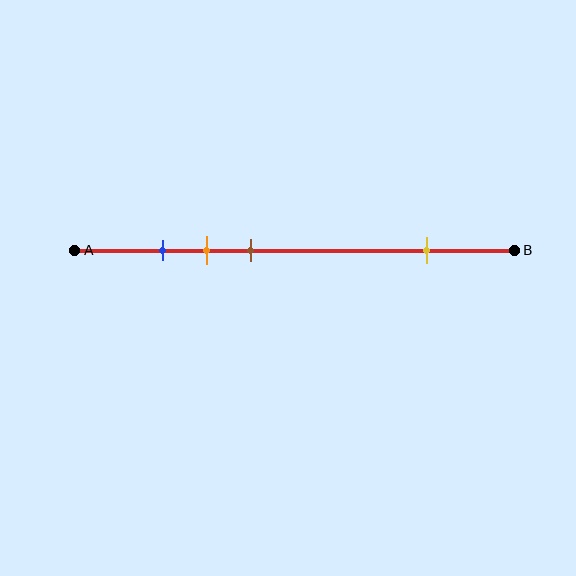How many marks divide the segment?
There are 4 marks dividing the segment.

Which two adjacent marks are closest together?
The blue and orange marks are the closest adjacent pair.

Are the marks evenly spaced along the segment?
No, the marks are not evenly spaced.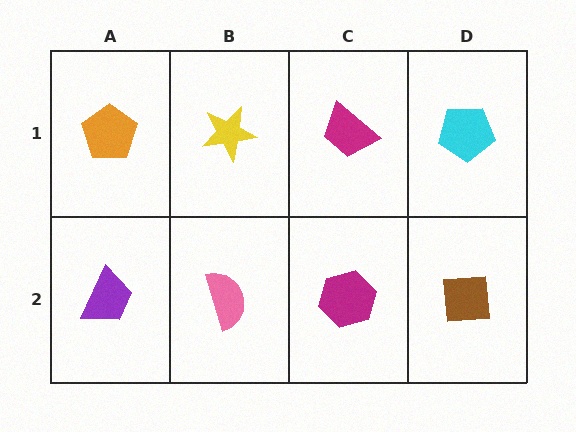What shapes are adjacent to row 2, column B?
A yellow star (row 1, column B), a purple trapezoid (row 2, column A), a magenta hexagon (row 2, column C).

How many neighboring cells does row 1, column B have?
3.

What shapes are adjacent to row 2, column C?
A magenta trapezoid (row 1, column C), a pink semicircle (row 2, column B), a brown square (row 2, column D).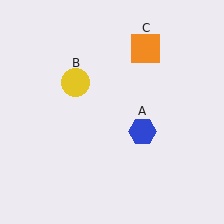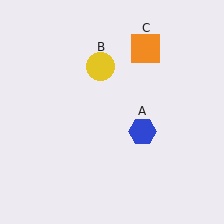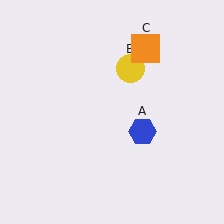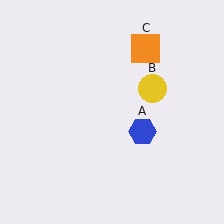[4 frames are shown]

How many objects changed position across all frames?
1 object changed position: yellow circle (object B).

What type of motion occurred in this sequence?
The yellow circle (object B) rotated clockwise around the center of the scene.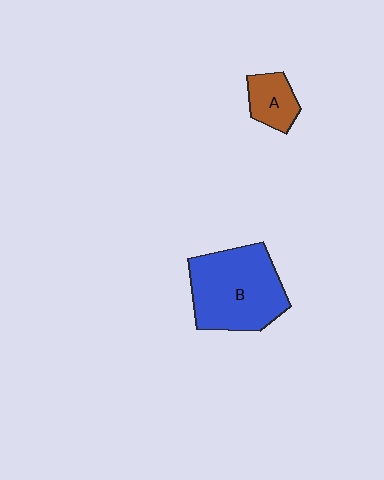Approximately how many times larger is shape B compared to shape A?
Approximately 2.9 times.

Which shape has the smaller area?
Shape A (brown).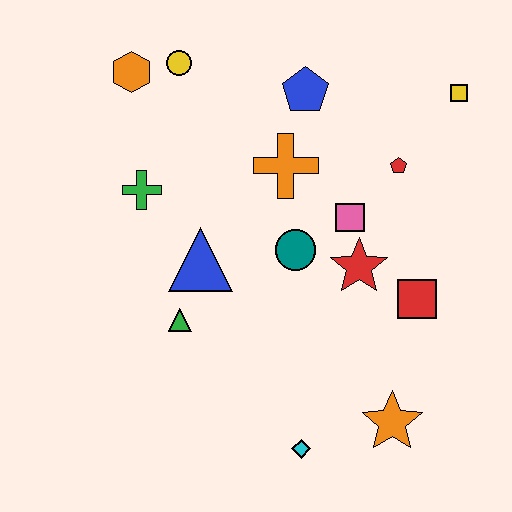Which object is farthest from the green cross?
The orange star is farthest from the green cross.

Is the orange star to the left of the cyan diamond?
No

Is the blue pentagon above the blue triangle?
Yes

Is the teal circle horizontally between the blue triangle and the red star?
Yes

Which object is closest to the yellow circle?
The orange hexagon is closest to the yellow circle.